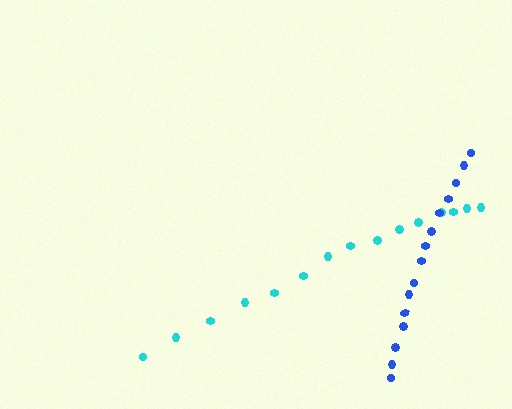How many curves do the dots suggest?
There are 2 distinct paths.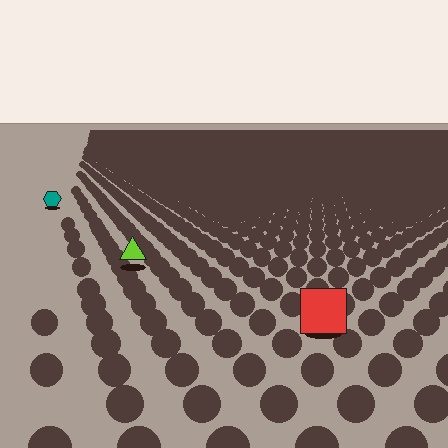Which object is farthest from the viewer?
The teal hexagon is farthest from the viewer. It appears smaller and the ground texture around it is denser.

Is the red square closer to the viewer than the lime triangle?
Yes. The red square is closer — you can tell from the texture gradient: the ground texture is coarser near it.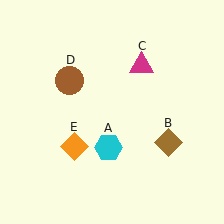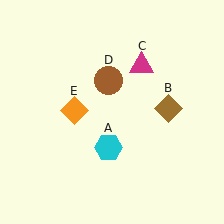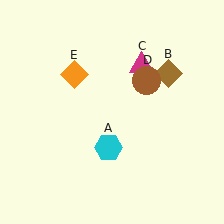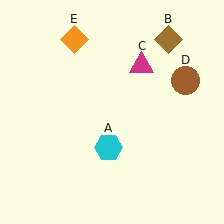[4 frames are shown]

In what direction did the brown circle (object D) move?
The brown circle (object D) moved right.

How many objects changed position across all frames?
3 objects changed position: brown diamond (object B), brown circle (object D), orange diamond (object E).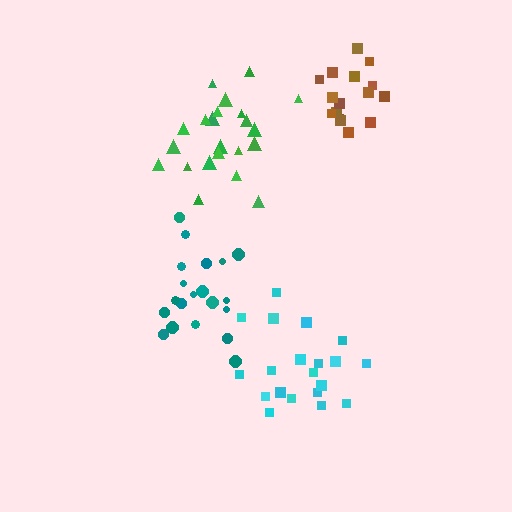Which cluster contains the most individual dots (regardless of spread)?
Green (22).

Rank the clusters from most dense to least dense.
brown, green, teal, cyan.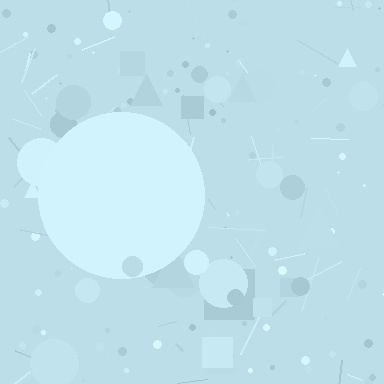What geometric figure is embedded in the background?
A circle is embedded in the background.